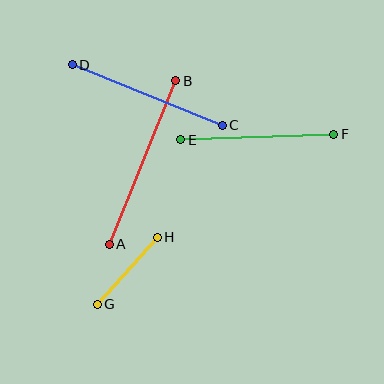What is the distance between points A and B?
The distance is approximately 176 pixels.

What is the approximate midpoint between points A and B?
The midpoint is at approximately (142, 162) pixels.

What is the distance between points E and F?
The distance is approximately 153 pixels.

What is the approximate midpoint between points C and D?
The midpoint is at approximately (147, 95) pixels.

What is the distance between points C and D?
The distance is approximately 162 pixels.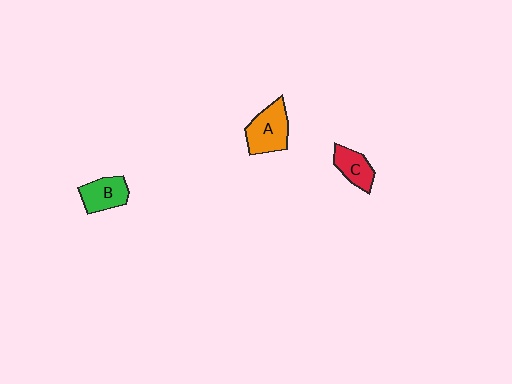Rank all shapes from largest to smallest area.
From largest to smallest: A (orange), B (green), C (red).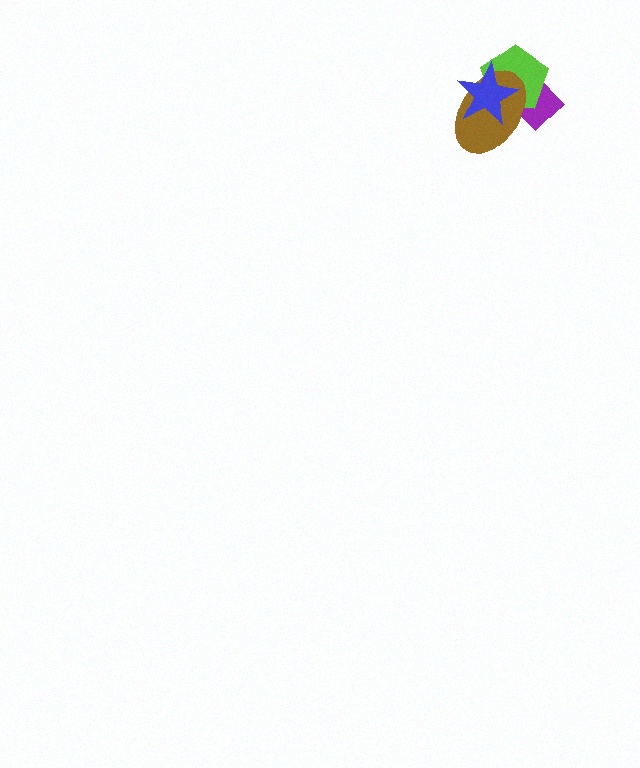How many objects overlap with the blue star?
3 objects overlap with the blue star.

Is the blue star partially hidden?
No, no other shape covers it.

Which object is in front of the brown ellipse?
The blue star is in front of the brown ellipse.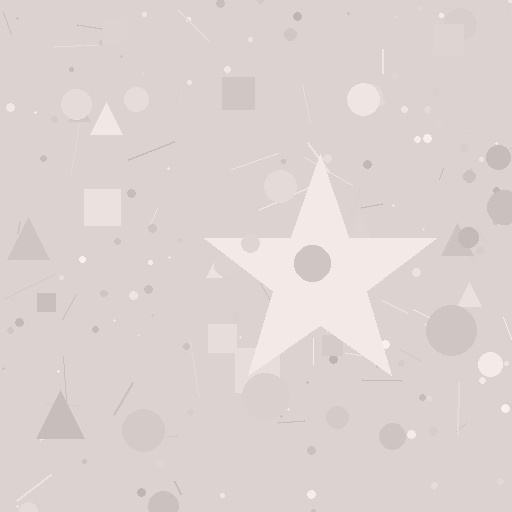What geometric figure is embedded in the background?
A star is embedded in the background.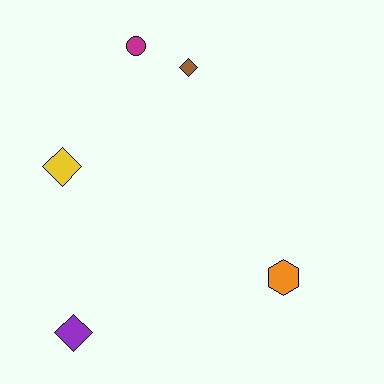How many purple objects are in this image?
There is 1 purple object.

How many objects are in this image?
There are 5 objects.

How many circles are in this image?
There is 1 circle.